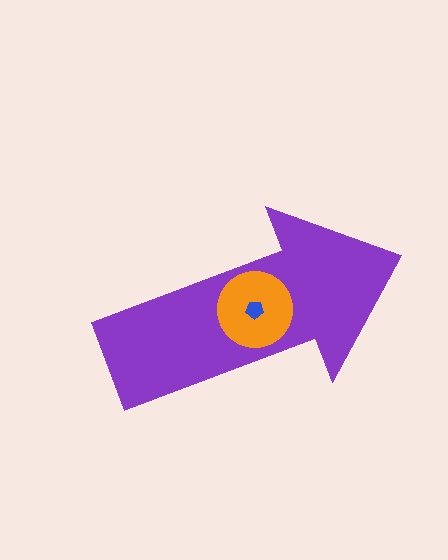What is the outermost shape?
The purple arrow.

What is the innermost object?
The blue pentagon.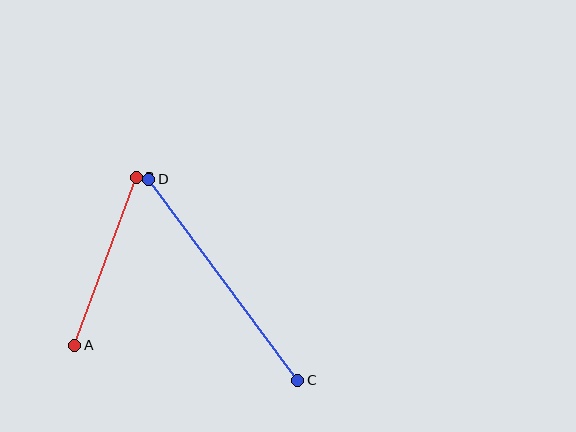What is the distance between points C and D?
The distance is approximately 250 pixels.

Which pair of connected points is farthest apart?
Points C and D are farthest apart.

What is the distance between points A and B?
The distance is approximately 179 pixels.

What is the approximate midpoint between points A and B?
The midpoint is at approximately (105, 261) pixels.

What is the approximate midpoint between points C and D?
The midpoint is at approximately (223, 280) pixels.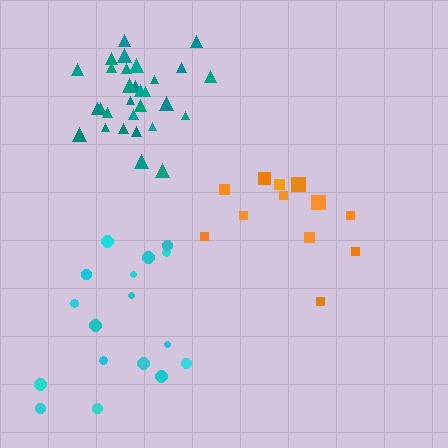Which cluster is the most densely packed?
Teal.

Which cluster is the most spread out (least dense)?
Cyan.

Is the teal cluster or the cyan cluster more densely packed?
Teal.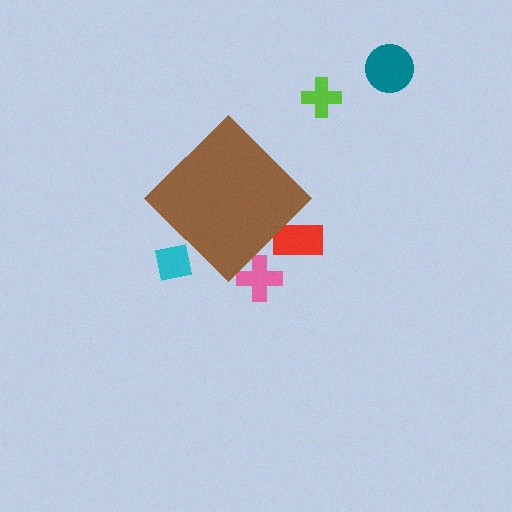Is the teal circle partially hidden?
No, the teal circle is fully visible.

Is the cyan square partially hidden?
Yes, the cyan square is partially hidden behind the brown diamond.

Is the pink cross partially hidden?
Yes, the pink cross is partially hidden behind the brown diamond.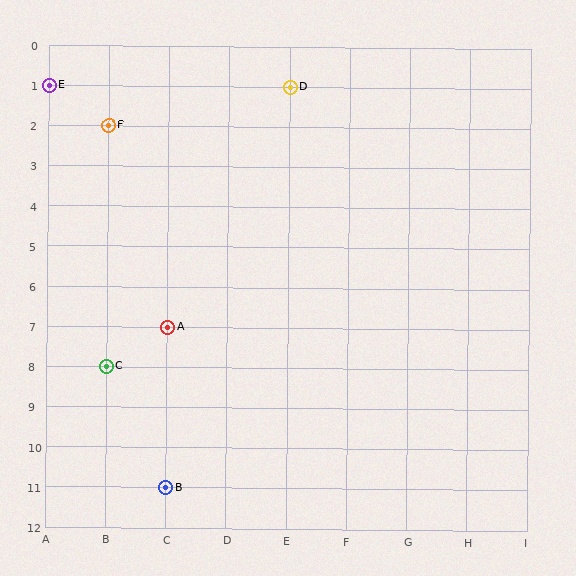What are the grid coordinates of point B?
Point B is at grid coordinates (C, 11).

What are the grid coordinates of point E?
Point E is at grid coordinates (A, 1).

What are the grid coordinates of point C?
Point C is at grid coordinates (B, 8).